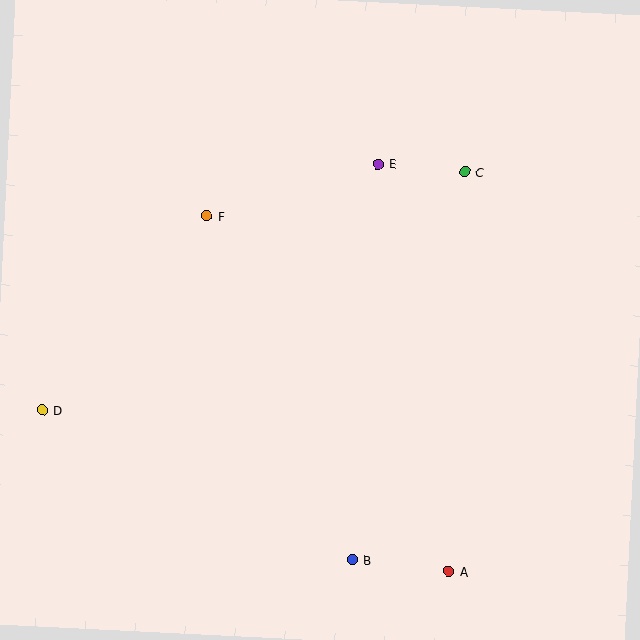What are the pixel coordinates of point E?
Point E is at (378, 164).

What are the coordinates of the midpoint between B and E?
The midpoint between B and E is at (365, 362).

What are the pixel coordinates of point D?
Point D is at (42, 410).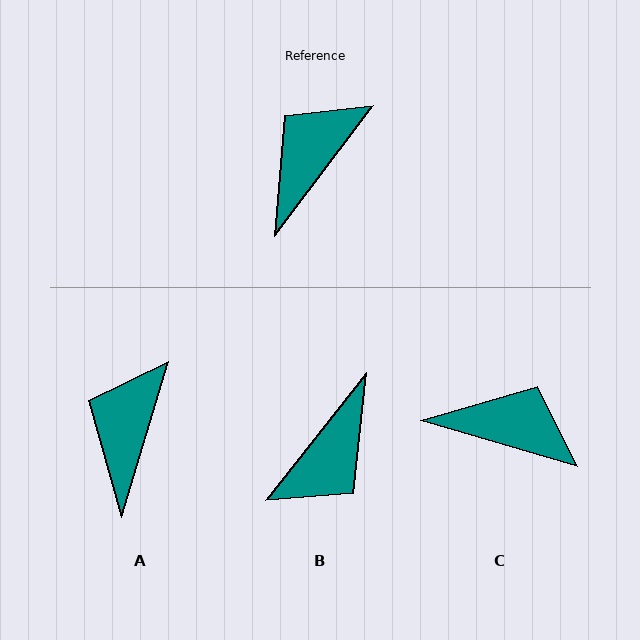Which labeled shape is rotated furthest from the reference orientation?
B, about 179 degrees away.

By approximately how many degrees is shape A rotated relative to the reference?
Approximately 20 degrees counter-clockwise.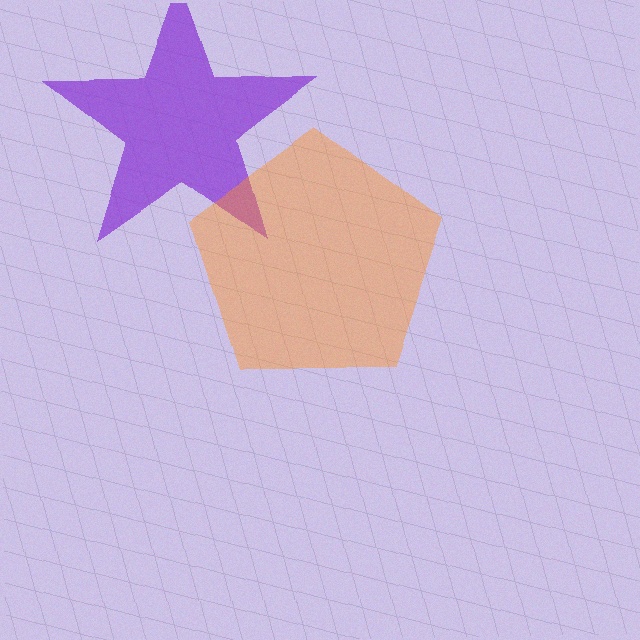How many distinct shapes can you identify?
There are 2 distinct shapes: a purple star, an orange pentagon.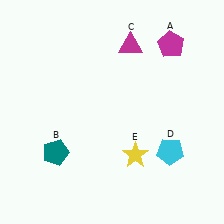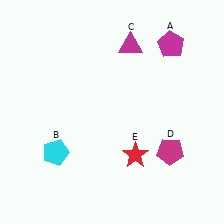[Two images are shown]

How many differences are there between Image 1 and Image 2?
There are 3 differences between the two images.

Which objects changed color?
B changed from teal to cyan. D changed from cyan to magenta. E changed from yellow to red.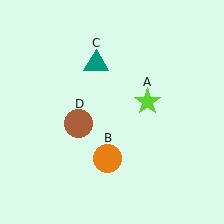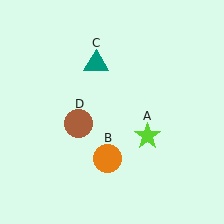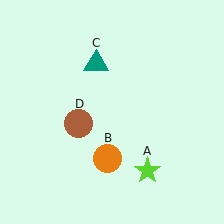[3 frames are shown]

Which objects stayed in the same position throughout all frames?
Orange circle (object B) and teal triangle (object C) and brown circle (object D) remained stationary.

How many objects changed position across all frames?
1 object changed position: lime star (object A).